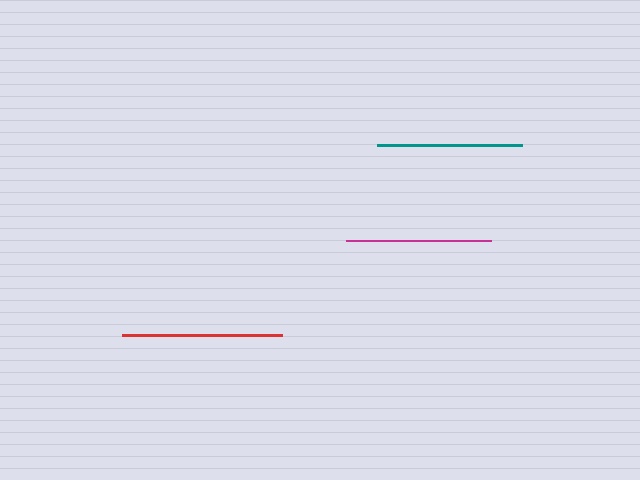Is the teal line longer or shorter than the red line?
The red line is longer than the teal line.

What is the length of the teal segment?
The teal segment is approximately 145 pixels long.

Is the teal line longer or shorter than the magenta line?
The magenta line is longer than the teal line.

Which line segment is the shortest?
The teal line is the shortest at approximately 145 pixels.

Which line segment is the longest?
The red line is the longest at approximately 160 pixels.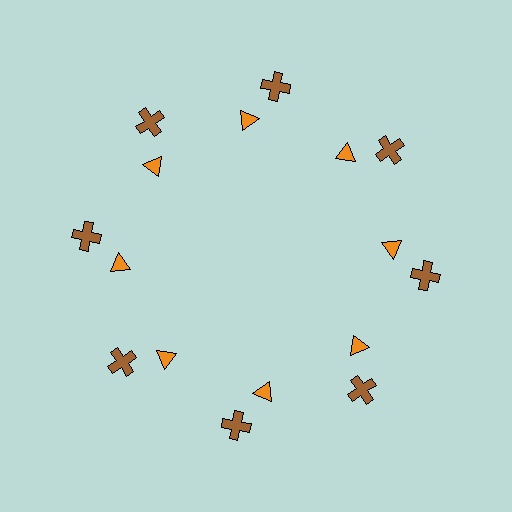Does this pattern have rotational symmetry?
Yes, this pattern has 8-fold rotational symmetry. It looks the same after rotating 45 degrees around the center.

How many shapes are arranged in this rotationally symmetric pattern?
There are 16 shapes, arranged in 8 groups of 2.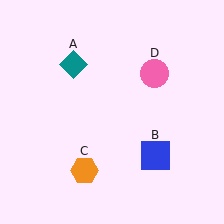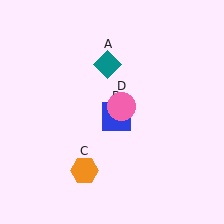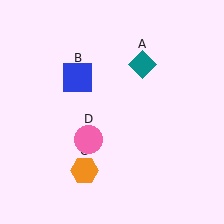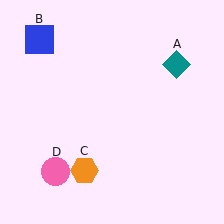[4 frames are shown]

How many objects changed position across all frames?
3 objects changed position: teal diamond (object A), blue square (object B), pink circle (object D).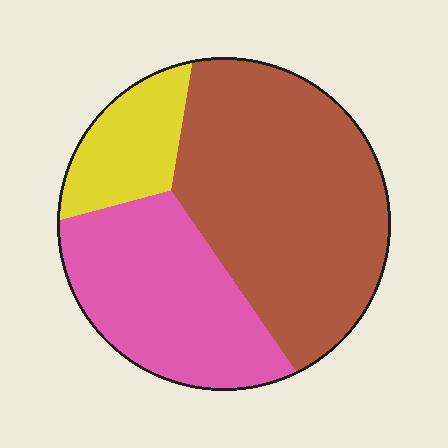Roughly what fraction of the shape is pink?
Pink takes up about one third (1/3) of the shape.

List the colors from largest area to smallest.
From largest to smallest: brown, pink, yellow.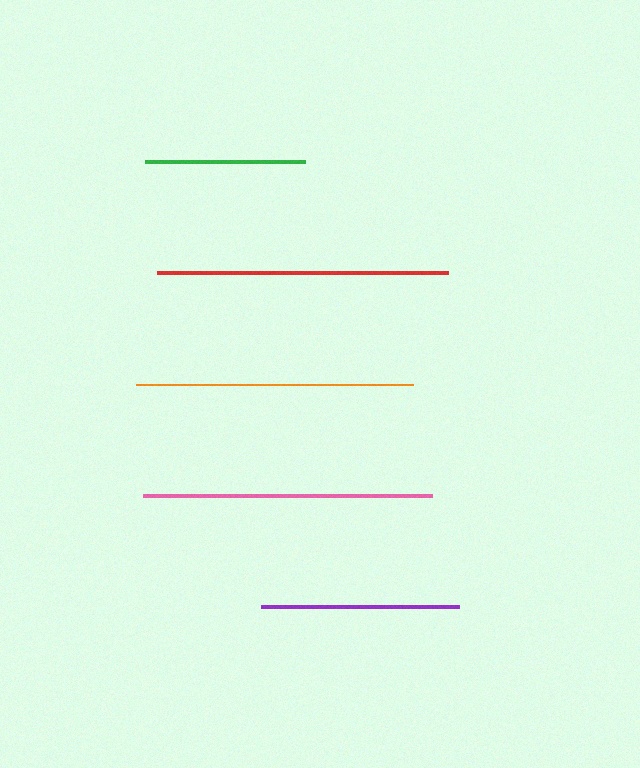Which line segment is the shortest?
The green line is the shortest at approximately 159 pixels.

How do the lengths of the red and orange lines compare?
The red and orange lines are approximately the same length.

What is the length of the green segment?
The green segment is approximately 159 pixels long.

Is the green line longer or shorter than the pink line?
The pink line is longer than the green line.